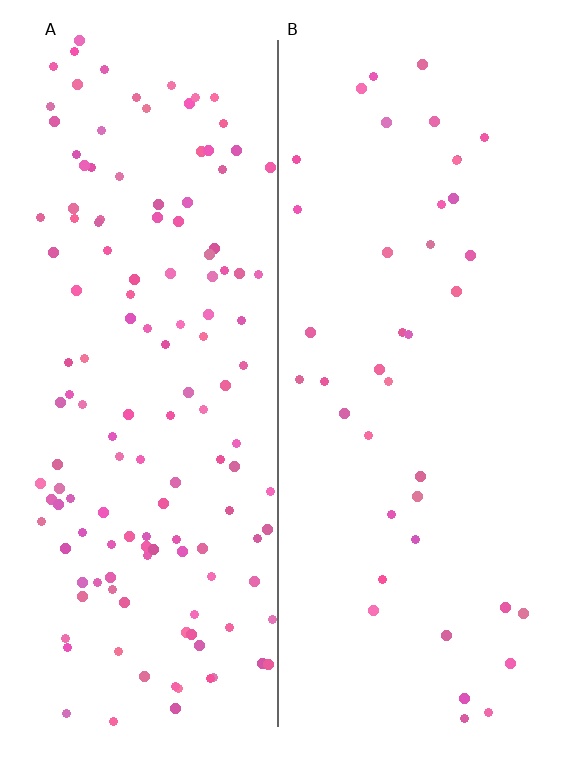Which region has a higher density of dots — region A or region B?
A (the left).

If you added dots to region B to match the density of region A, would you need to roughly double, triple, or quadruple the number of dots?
Approximately triple.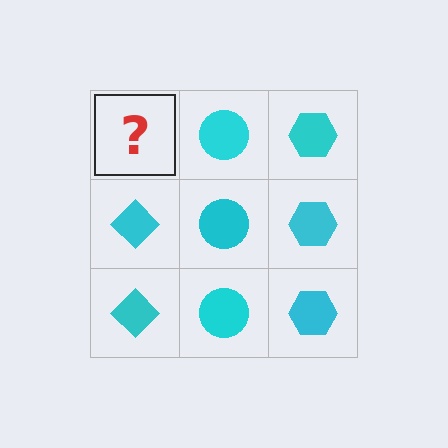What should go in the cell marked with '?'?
The missing cell should contain a cyan diamond.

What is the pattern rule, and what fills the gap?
The rule is that each column has a consistent shape. The gap should be filled with a cyan diamond.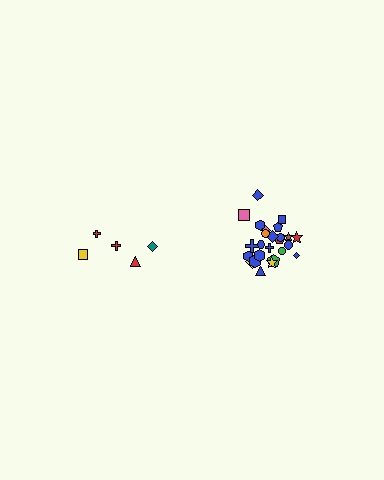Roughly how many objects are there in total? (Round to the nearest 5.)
Roughly 30 objects in total.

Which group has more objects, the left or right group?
The right group.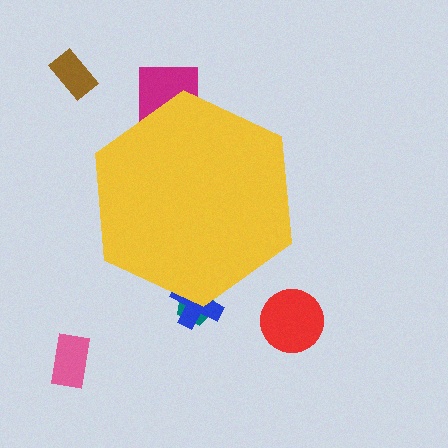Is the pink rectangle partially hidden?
No, the pink rectangle is fully visible.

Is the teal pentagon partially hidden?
Yes, the teal pentagon is partially hidden behind the yellow hexagon.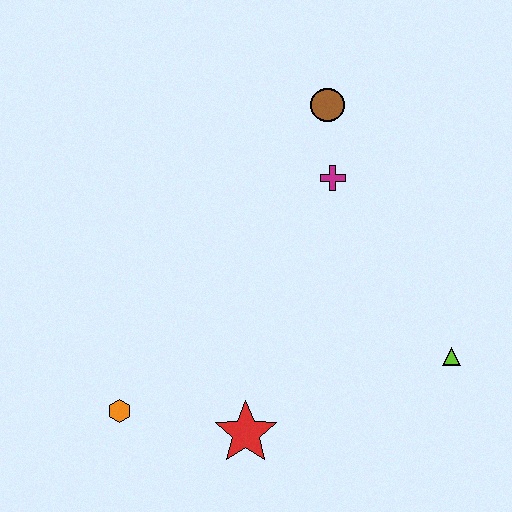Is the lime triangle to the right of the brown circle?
Yes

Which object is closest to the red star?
The orange hexagon is closest to the red star.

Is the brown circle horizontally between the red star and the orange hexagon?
No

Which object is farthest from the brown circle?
The orange hexagon is farthest from the brown circle.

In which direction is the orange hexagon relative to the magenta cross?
The orange hexagon is below the magenta cross.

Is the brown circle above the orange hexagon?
Yes